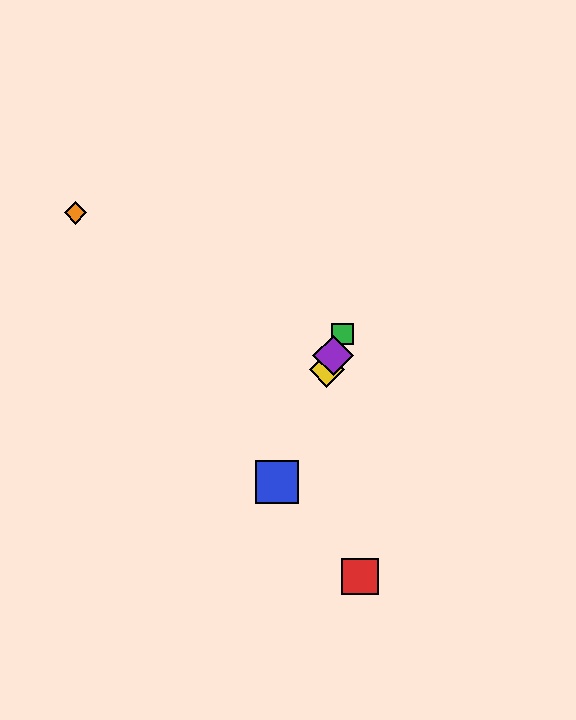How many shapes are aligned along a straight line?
4 shapes (the blue square, the green square, the yellow diamond, the purple diamond) are aligned along a straight line.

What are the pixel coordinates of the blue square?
The blue square is at (277, 482).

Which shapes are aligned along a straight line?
The blue square, the green square, the yellow diamond, the purple diamond are aligned along a straight line.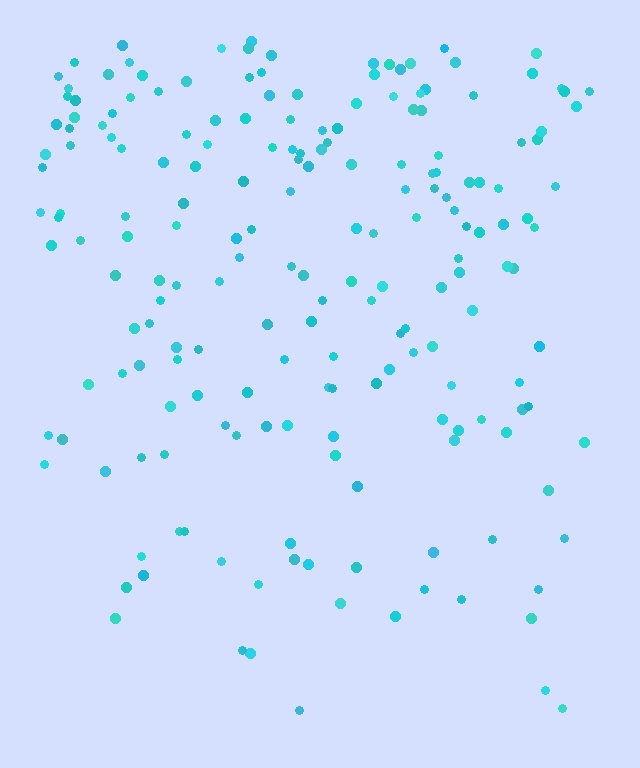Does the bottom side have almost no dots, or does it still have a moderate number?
Still a moderate number, just noticeably fewer than the top.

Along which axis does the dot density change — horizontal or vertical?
Vertical.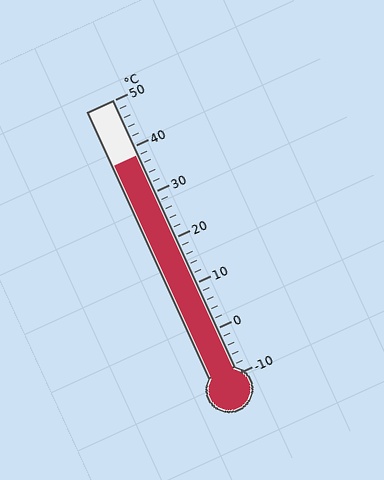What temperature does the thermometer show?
The thermometer shows approximately 38°C.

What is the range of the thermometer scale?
The thermometer scale ranges from -10°C to 50°C.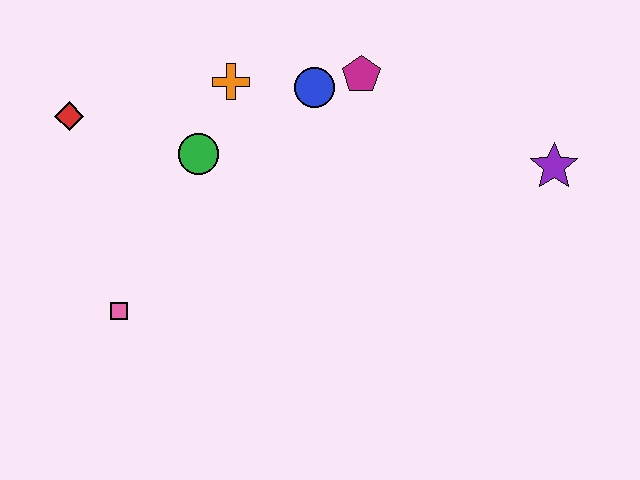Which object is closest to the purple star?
The magenta pentagon is closest to the purple star.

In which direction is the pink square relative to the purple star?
The pink square is to the left of the purple star.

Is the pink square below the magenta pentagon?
Yes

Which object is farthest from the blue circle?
The pink square is farthest from the blue circle.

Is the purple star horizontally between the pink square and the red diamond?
No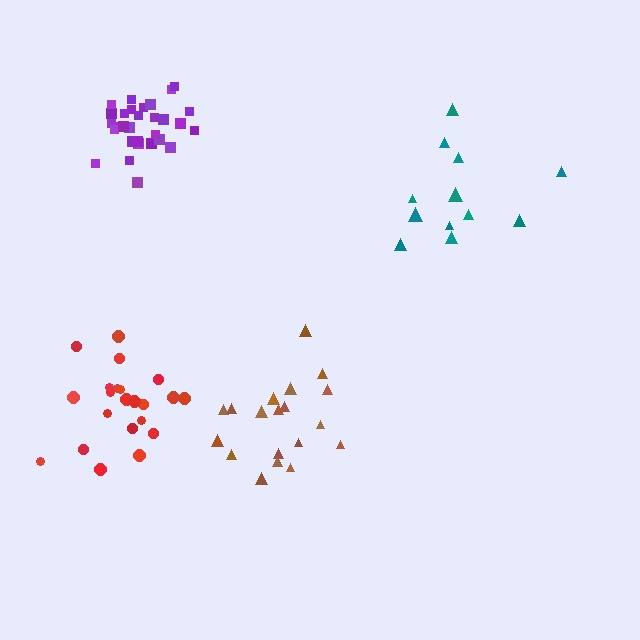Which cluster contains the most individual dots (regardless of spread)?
Purple (30).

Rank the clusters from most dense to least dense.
purple, red, brown, teal.